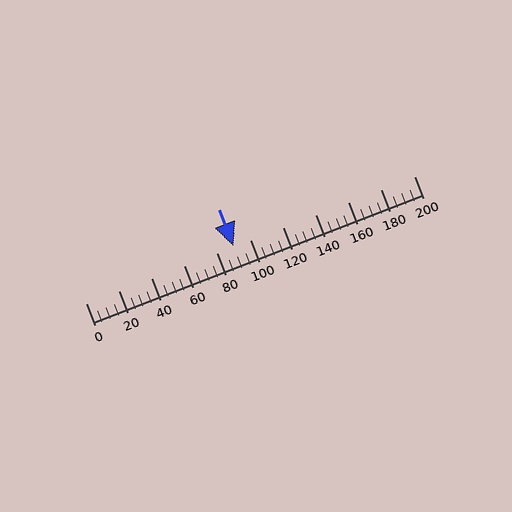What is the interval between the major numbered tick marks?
The major tick marks are spaced 20 units apart.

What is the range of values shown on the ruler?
The ruler shows values from 0 to 200.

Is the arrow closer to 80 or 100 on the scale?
The arrow is closer to 100.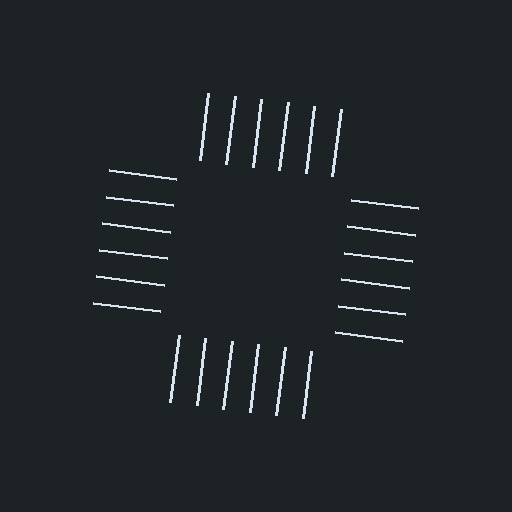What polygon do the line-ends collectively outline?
An illusory square — the line segments terminate on its edges but no continuous stroke is drawn.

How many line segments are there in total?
24 — 6 along each of the 4 edges.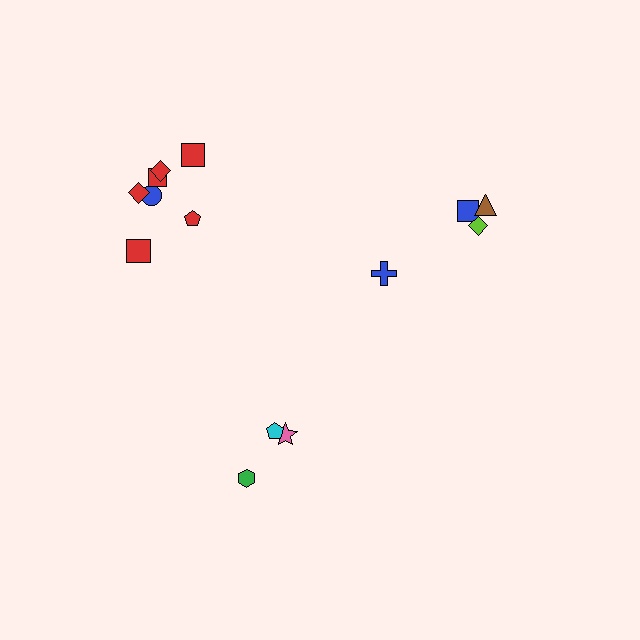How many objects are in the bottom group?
There are 3 objects.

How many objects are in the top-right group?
There are 4 objects.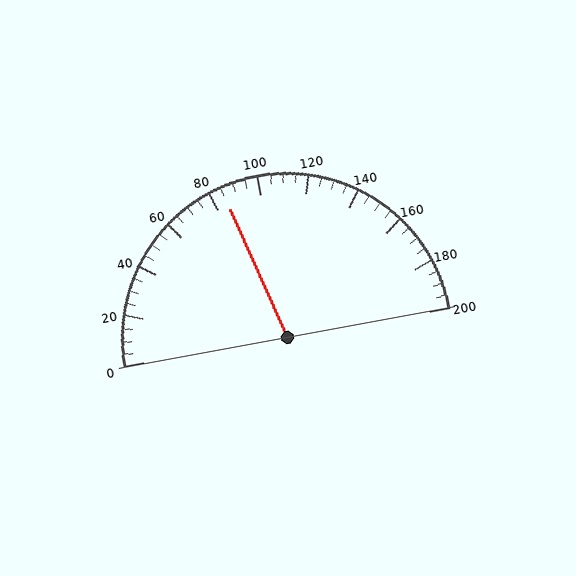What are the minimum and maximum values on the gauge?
The gauge ranges from 0 to 200.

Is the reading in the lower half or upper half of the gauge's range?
The reading is in the lower half of the range (0 to 200).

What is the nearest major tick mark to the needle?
The nearest major tick mark is 80.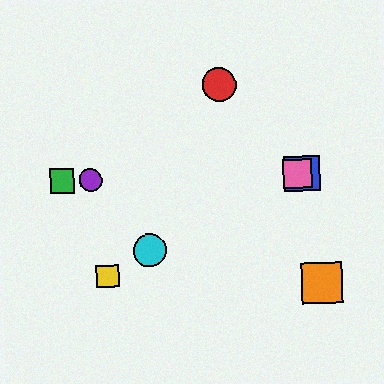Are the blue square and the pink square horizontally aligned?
Yes, both are at y≈174.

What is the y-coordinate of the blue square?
The blue square is at y≈174.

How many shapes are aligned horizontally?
4 shapes (the blue square, the green square, the purple circle, the pink square) are aligned horizontally.